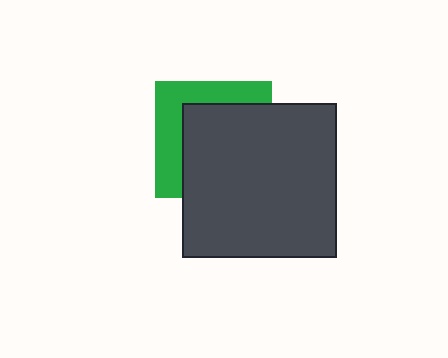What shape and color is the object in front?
The object in front is a dark gray square.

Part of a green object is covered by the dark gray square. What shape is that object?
It is a square.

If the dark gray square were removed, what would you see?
You would see the complete green square.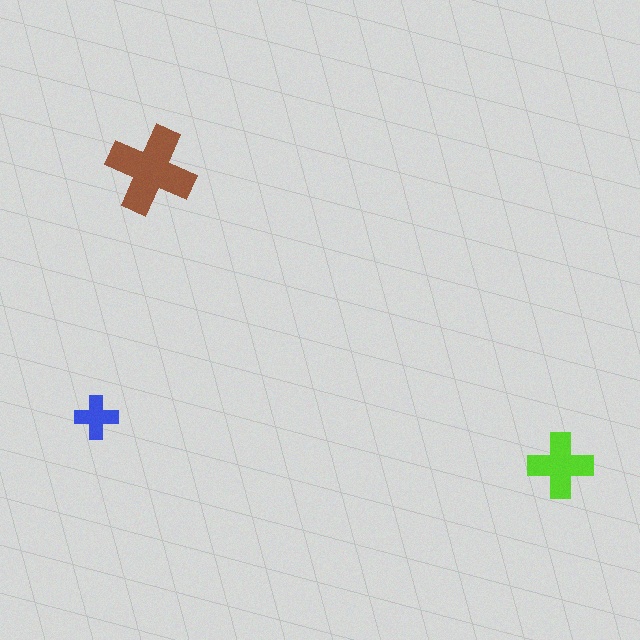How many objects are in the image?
There are 3 objects in the image.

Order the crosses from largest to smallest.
the brown one, the lime one, the blue one.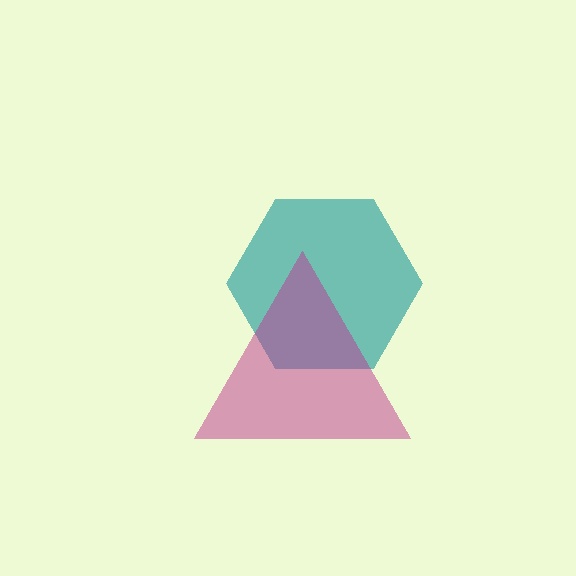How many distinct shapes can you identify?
There are 2 distinct shapes: a teal hexagon, a magenta triangle.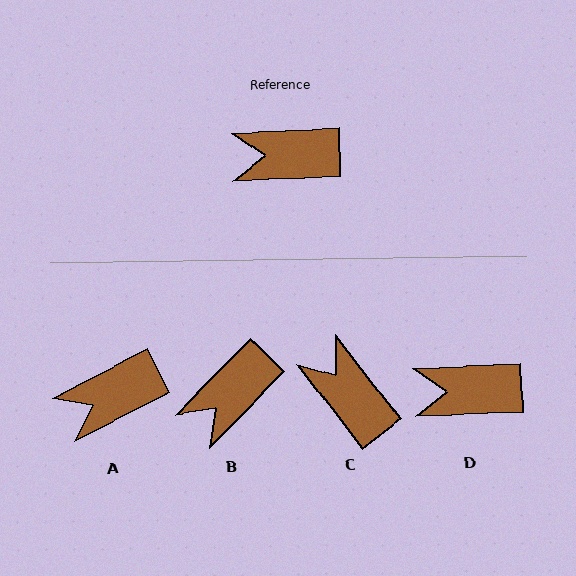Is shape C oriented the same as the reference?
No, it is off by about 55 degrees.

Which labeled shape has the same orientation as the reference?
D.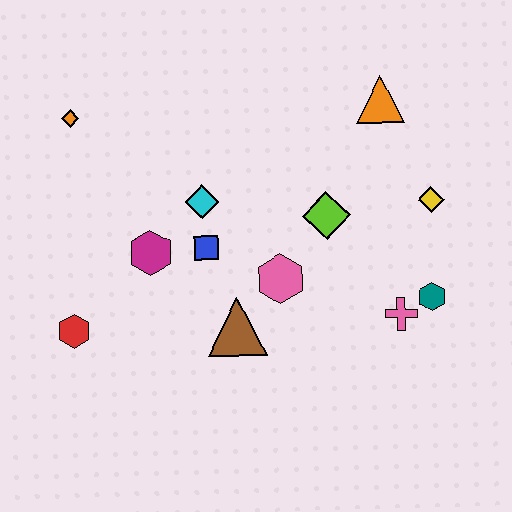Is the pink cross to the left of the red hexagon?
No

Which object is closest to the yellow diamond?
The teal hexagon is closest to the yellow diamond.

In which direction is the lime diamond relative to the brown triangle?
The lime diamond is above the brown triangle.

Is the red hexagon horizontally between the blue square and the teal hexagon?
No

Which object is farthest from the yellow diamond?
The red hexagon is farthest from the yellow diamond.